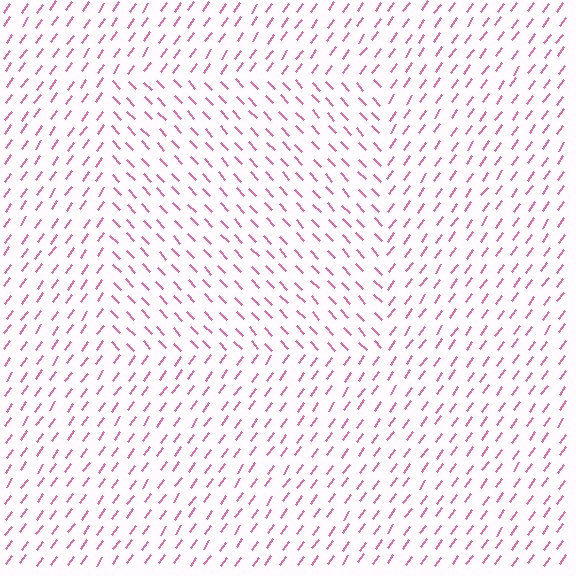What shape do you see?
I see a rectangle.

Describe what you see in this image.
The image is filled with small pink line segments. A rectangle region in the image has lines oriented differently from the surrounding lines, creating a visible texture boundary.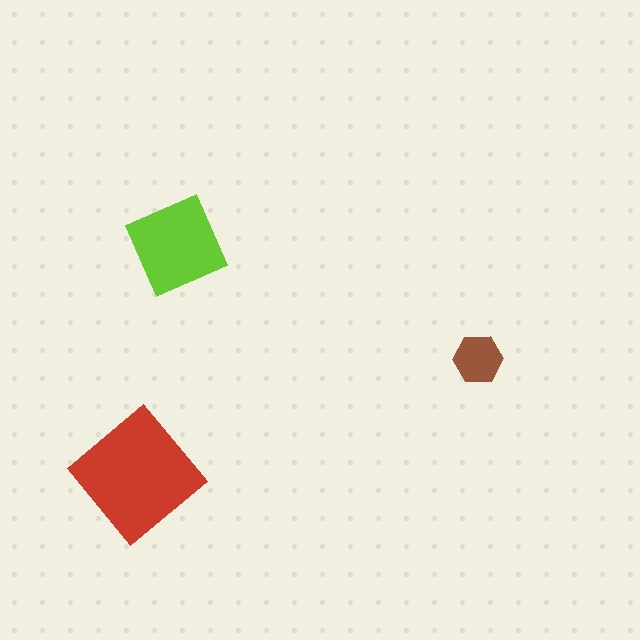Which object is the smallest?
The brown hexagon.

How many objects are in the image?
There are 3 objects in the image.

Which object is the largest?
The red diamond.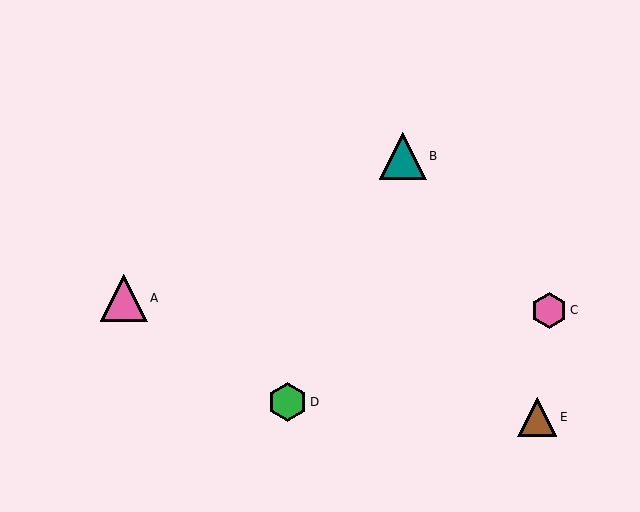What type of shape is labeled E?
Shape E is a brown triangle.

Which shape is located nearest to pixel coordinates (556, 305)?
The pink hexagon (labeled C) at (549, 310) is nearest to that location.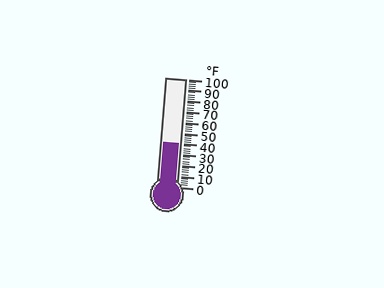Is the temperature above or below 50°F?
The temperature is below 50°F.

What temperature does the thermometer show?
The thermometer shows approximately 40°F.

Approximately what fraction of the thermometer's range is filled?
The thermometer is filled to approximately 40% of its range.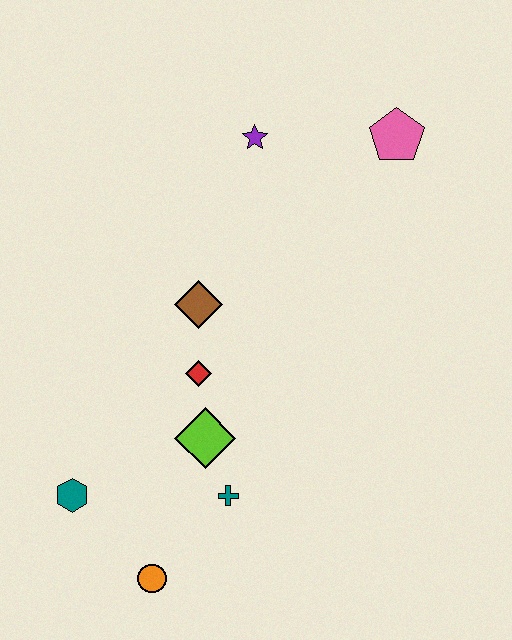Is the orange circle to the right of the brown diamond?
No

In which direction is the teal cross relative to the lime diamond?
The teal cross is below the lime diamond.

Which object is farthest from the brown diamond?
The orange circle is farthest from the brown diamond.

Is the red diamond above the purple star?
No